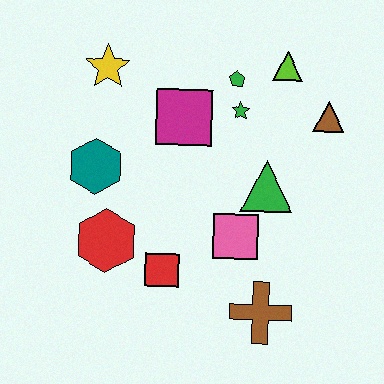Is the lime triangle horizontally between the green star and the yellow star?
No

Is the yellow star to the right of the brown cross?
No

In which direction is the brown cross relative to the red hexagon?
The brown cross is to the right of the red hexagon.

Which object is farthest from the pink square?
The yellow star is farthest from the pink square.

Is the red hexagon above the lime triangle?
No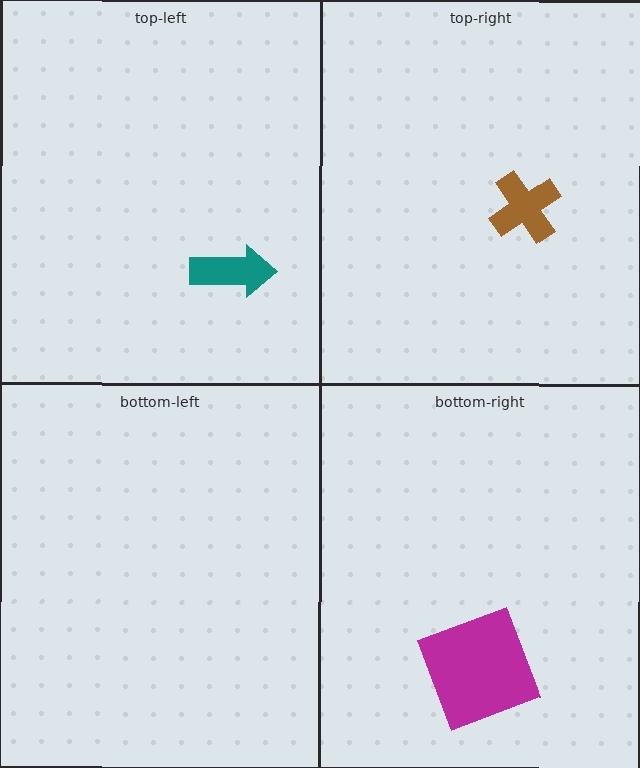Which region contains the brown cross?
The top-right region.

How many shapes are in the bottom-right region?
1.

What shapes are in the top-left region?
The teal arrow.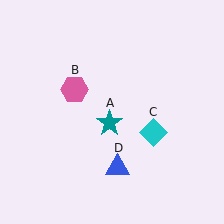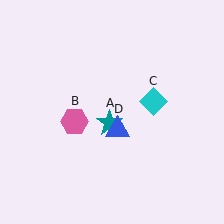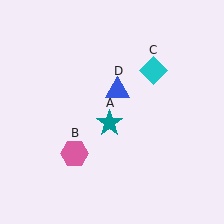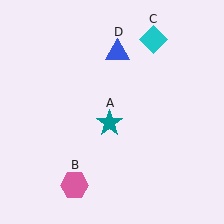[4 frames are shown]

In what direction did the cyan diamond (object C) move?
The cyan diamond (object C) moved up.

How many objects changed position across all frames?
3 objects changed position: pink hexagon (object B), cyan diamond (object C), blue triangle (object D).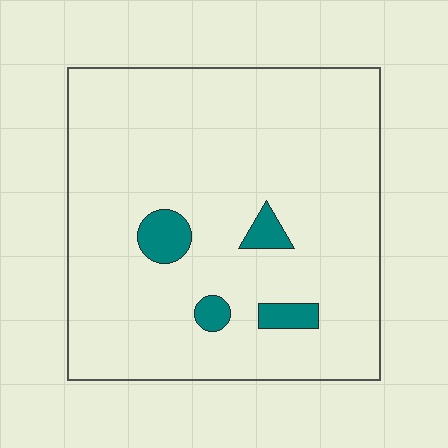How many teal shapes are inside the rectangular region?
4.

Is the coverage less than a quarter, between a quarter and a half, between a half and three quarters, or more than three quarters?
Less than a quarter.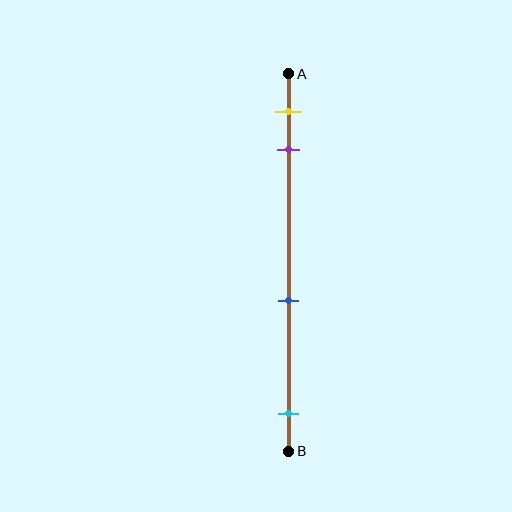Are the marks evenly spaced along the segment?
No, the marks are not evenly spaced.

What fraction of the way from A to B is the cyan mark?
The cyan mark is approximately 90% (0.9) of the way from A to B.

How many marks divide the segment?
There are 4 marks dividing the segment.